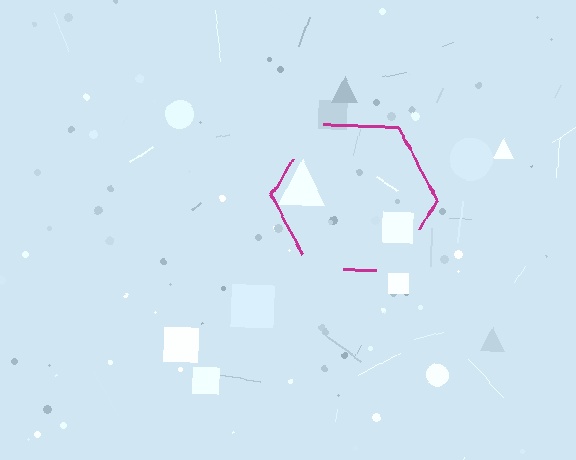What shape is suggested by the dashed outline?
The dashed outline suggests a hexagon.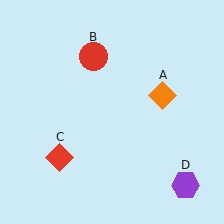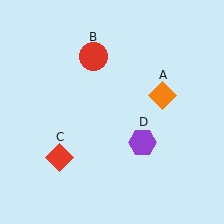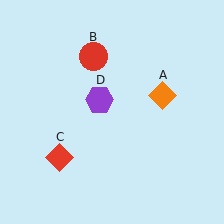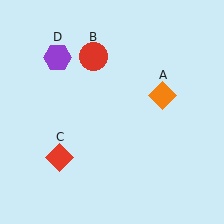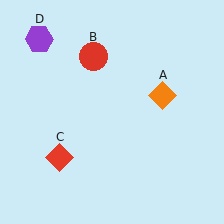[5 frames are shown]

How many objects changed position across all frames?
1 object changed position: purple hexagon (object D).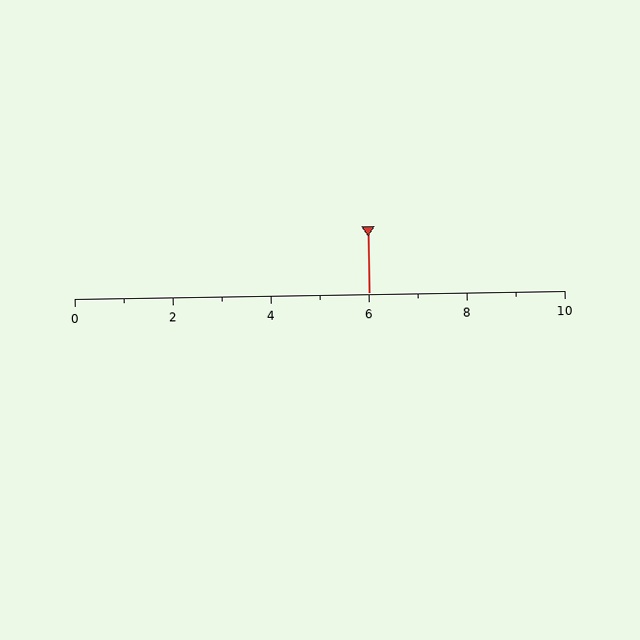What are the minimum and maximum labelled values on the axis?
The axis runs from 0 to 10.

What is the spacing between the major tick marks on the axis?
The major ticks are spaced 2 apart.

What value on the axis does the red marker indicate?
The marker indicates approximately 6.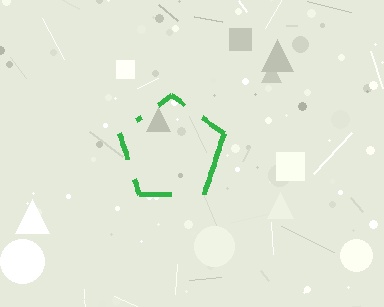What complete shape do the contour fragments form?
The contour fragments form a pentagon.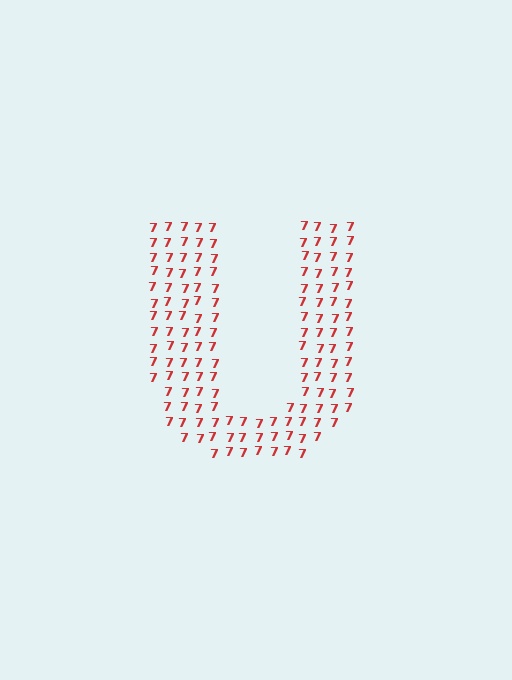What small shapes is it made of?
It is made of small digit 7's.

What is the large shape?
The large shape is the letter U.